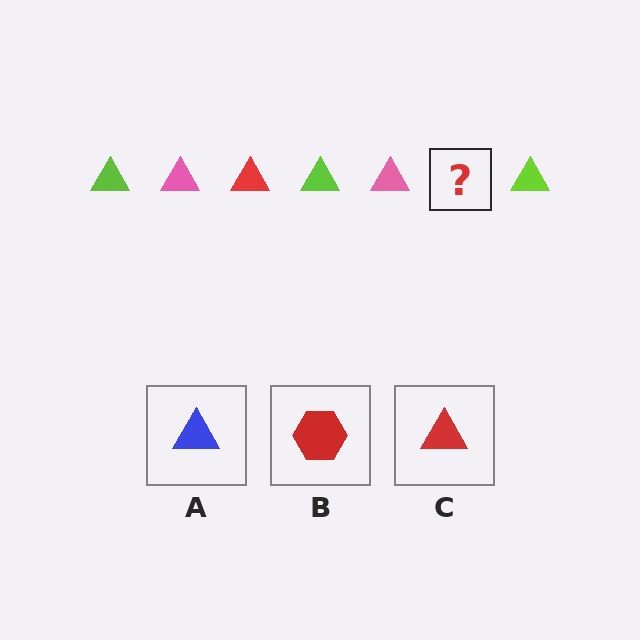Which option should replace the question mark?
Option C.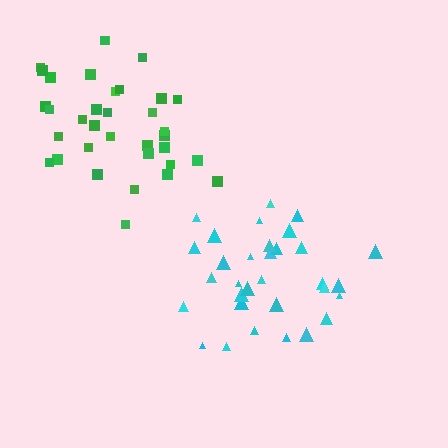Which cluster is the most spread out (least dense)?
Green.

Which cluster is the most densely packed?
Cyan.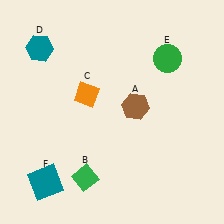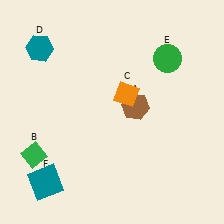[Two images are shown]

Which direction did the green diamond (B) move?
The green diamond (B) moved left.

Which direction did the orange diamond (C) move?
The orange diamond (C) moved right.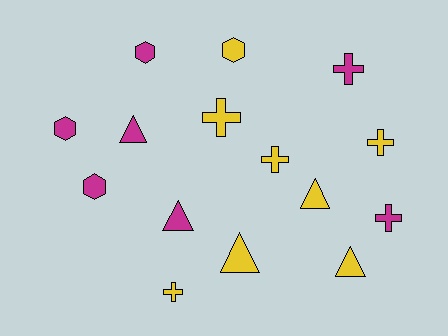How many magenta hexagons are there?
There are 3 magenta hexagons.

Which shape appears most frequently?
Cross, with 6 objects.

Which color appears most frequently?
Yellow, with 8 objects.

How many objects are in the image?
There are 15 objects.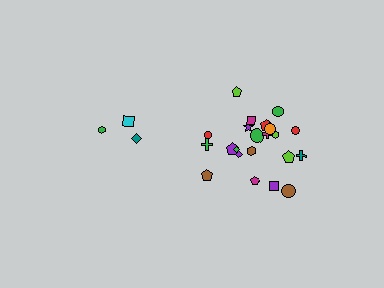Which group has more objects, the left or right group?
The right group.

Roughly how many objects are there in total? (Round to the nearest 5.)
Roughly 25 objects in total.